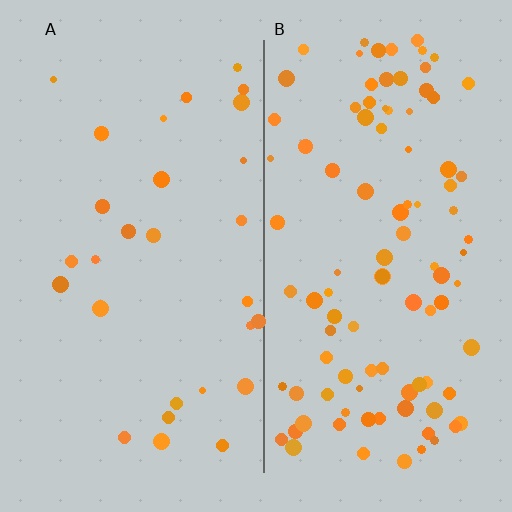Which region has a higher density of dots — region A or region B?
B (the right).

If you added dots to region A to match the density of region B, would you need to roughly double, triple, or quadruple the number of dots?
Approximately triple.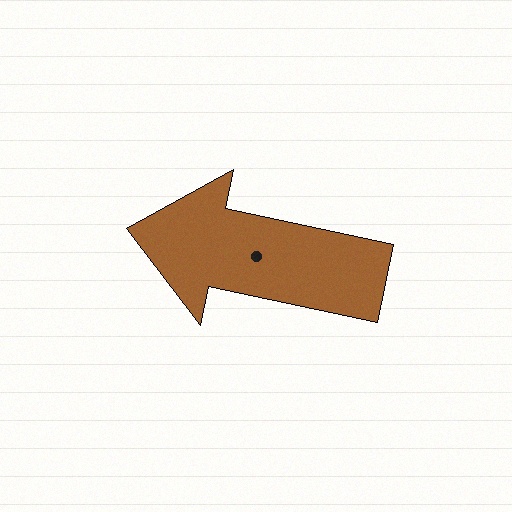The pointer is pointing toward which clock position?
Roughly 9 o'clock.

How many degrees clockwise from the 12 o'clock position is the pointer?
Approximately 282 degrees.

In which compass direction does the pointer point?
West.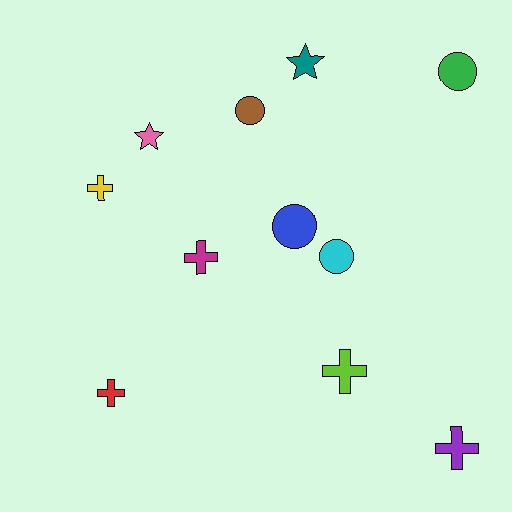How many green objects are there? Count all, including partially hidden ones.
There is 1 green object.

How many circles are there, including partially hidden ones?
There are 4 circles.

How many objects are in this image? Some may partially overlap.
There are 11 objects.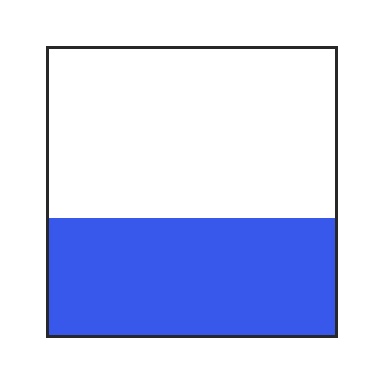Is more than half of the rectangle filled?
No.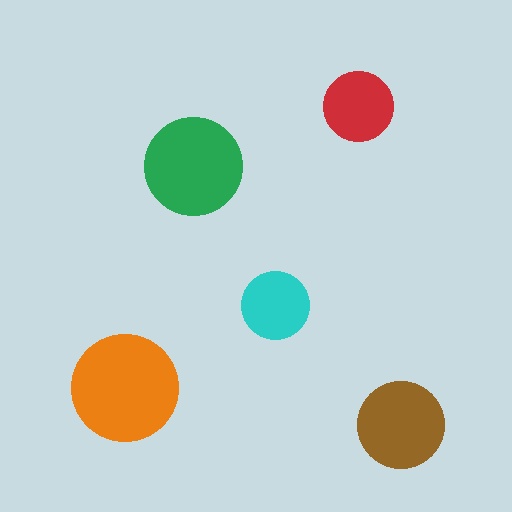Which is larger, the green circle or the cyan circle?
The green one.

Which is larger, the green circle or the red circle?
The green one.